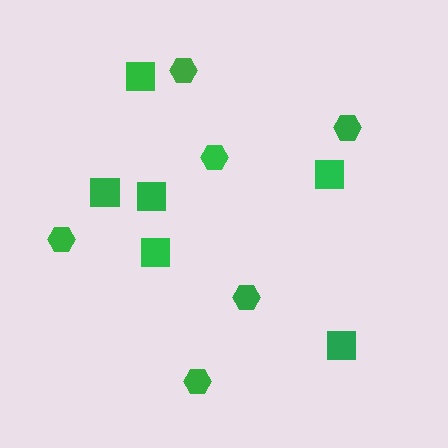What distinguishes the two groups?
There are 2 groups: one group of hexagons (6) and one group of squares (6).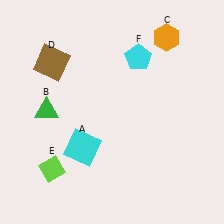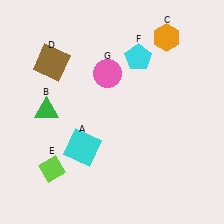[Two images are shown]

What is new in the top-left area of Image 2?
A pink circle (G) was added in the top-left area of Image 2.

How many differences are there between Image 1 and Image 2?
There is 1 difference between the two images.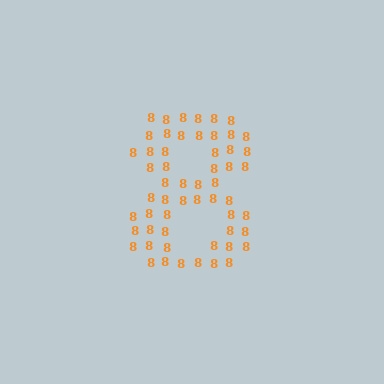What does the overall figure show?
The overall figure shows the digit 8.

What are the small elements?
The small elements are digit 8's.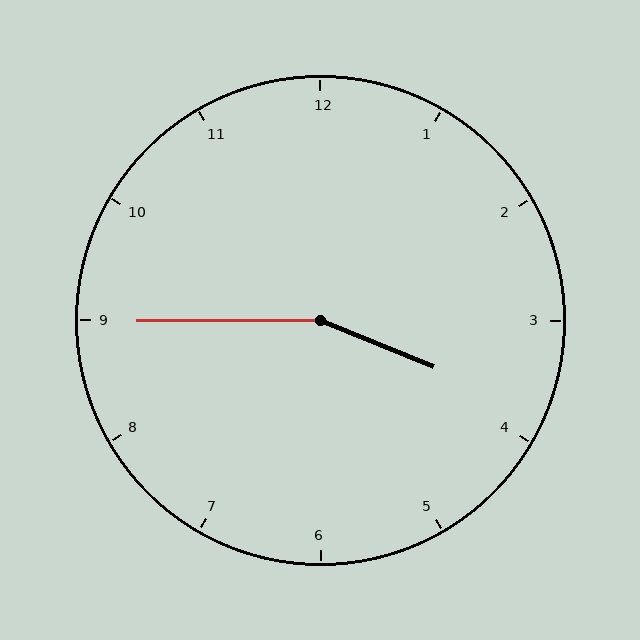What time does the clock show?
3:45.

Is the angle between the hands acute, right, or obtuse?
It is obtuse.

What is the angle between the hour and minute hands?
Approximately 158 degrees.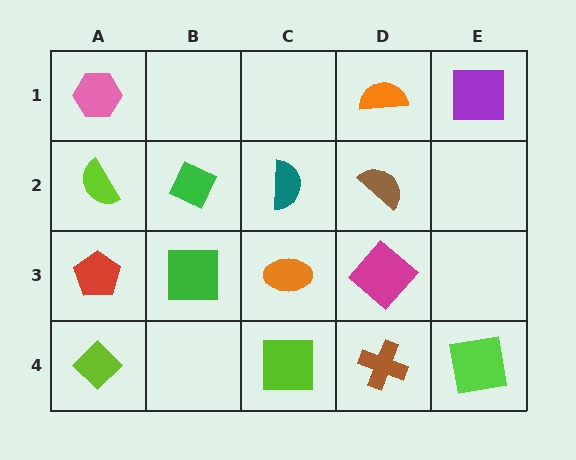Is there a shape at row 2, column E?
No, that cell is empty.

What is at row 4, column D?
A brown cross.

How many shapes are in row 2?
4 shapes.